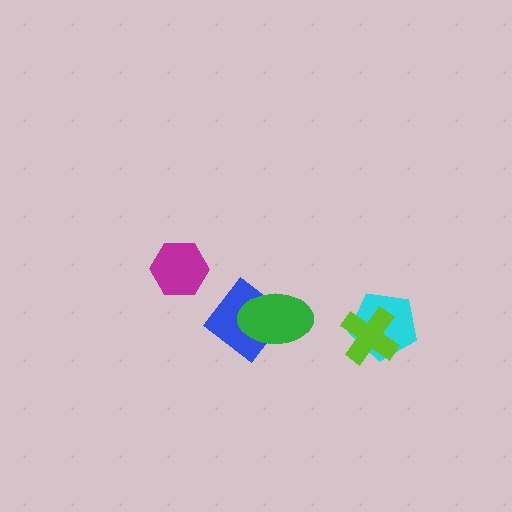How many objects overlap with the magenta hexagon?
0 objects overlap with the magenta hexagon.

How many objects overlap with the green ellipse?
1 object overlaps with the green ellipse.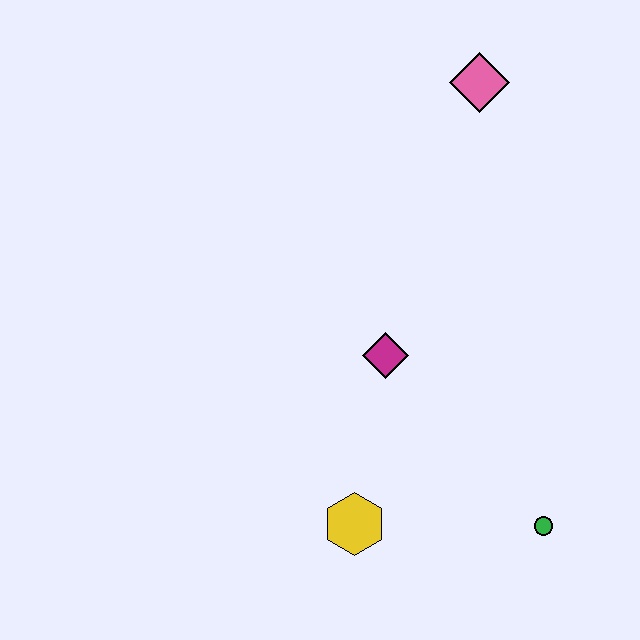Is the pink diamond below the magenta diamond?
No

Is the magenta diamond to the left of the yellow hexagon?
No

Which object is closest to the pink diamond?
The magenta diamond is closest to the pink diamond.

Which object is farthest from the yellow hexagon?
The pink diamond is farthest from the yellow hexagon.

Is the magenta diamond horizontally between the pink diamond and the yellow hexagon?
Yes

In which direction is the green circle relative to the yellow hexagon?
The green circle is to the right of the yellow hexagon.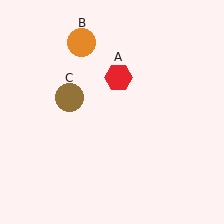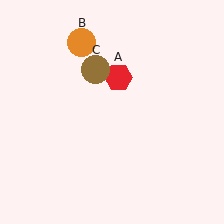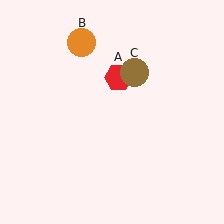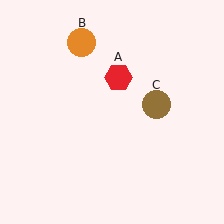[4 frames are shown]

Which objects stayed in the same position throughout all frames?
Red hexagon (object A) and orange circle (object B) remained stationary.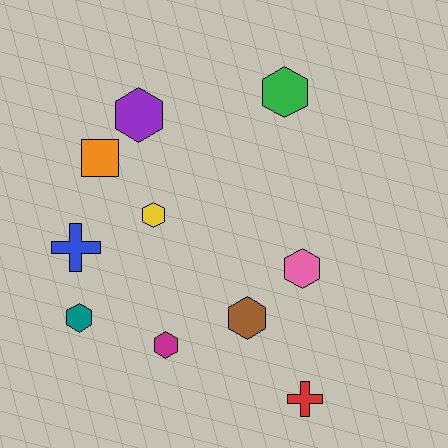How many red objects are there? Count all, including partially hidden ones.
There is 1 red object.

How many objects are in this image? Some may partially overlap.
There are 10 objects.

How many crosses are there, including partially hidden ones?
There are 2 crosses.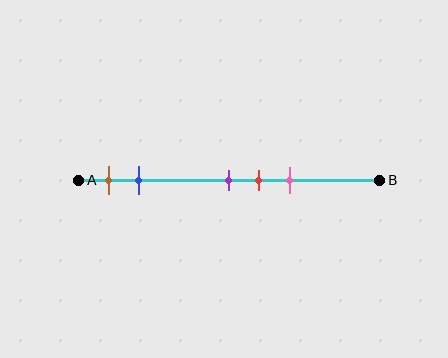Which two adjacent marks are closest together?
The purple and red marks are the closest adjacent pair.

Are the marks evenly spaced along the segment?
No, the marks are not evenly spaced.